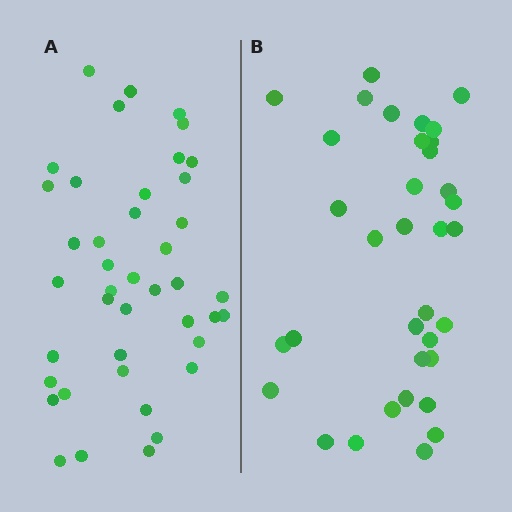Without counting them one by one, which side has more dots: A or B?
Region A (the left region) has more dots.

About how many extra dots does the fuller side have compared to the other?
Region A has roughly 8 or so more dots than region B.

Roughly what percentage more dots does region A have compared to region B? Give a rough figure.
About 20% more.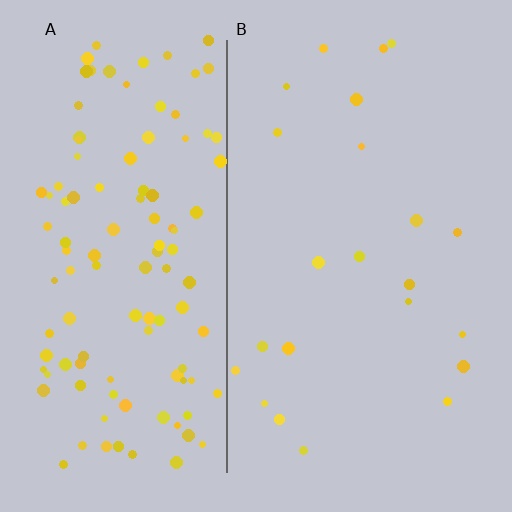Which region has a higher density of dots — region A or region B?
A (the left).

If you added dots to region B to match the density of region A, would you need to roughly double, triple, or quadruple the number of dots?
Approximately quadruple.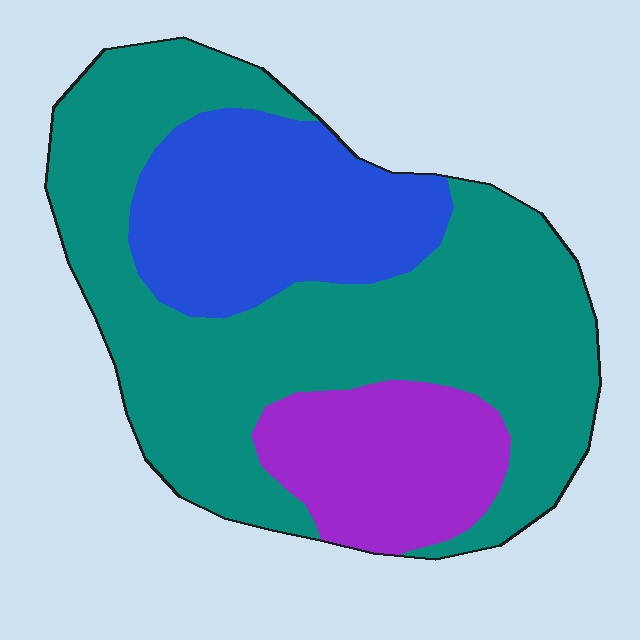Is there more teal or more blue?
Teal.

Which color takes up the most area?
Teal, at roughly 60%.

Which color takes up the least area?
Purple, at roughly 15%.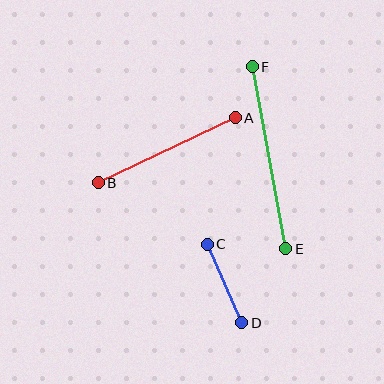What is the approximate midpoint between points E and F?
The midpoint is at approximately (269, 158) pixels.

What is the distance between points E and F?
The distance is approximately 185 pixels.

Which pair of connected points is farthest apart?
Points E and F are farthest apart.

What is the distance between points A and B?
The distance is approximately 152 pixels.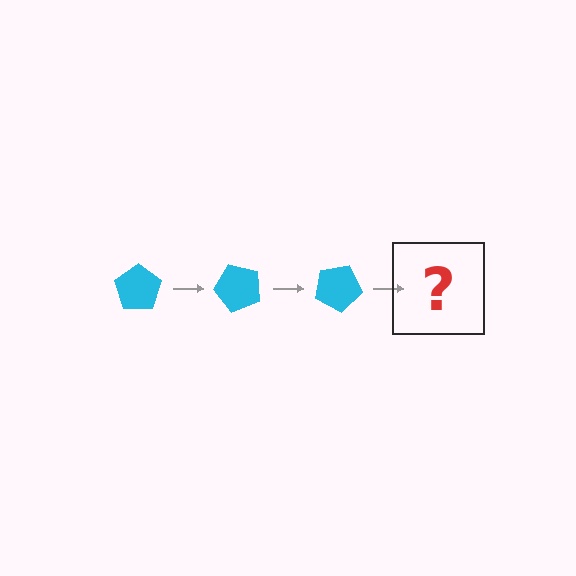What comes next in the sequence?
The next element should be a cyan pentagon rotated 150 degrees.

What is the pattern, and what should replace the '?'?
The pattern is that the pentagon rotates 50 degrees each step. The '?' should be a cyan pentagon rotated 150 degrees.